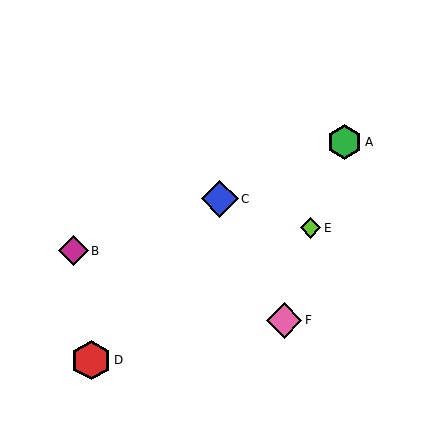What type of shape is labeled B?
Shape B is a magenta diamond.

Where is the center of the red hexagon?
The center of the red hexagon is at (91, 360).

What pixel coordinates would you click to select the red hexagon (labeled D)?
Click at (91, 360) to select the red hexagon D.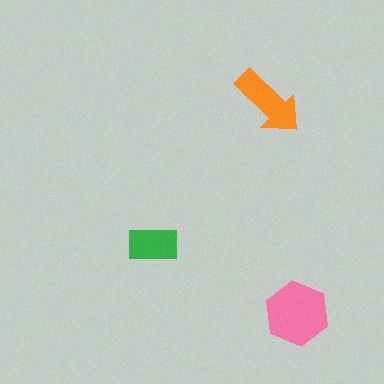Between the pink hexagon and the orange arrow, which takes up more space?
The pink hexagon.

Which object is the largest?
The pink hexagon.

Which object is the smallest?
The green rectangle.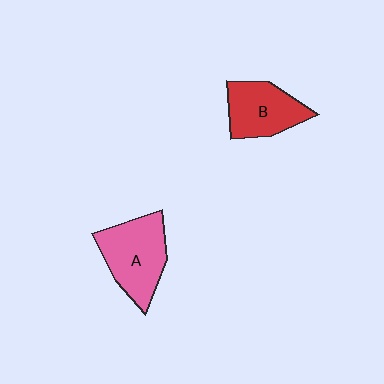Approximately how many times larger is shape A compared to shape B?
Approximately 1.2 times.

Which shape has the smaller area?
Shape B (red).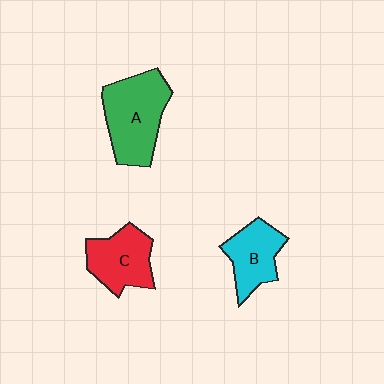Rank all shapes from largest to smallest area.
From largest to smallest: A (green), C (red), B (cyan).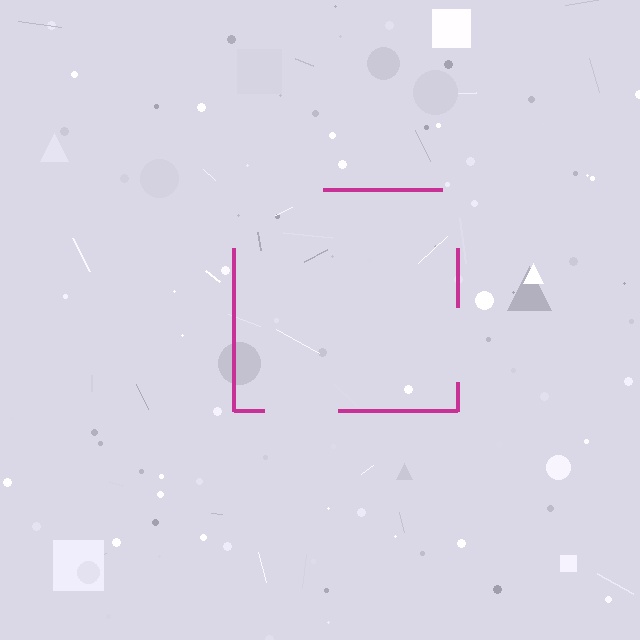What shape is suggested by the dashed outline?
The dashed outline suggests a square.